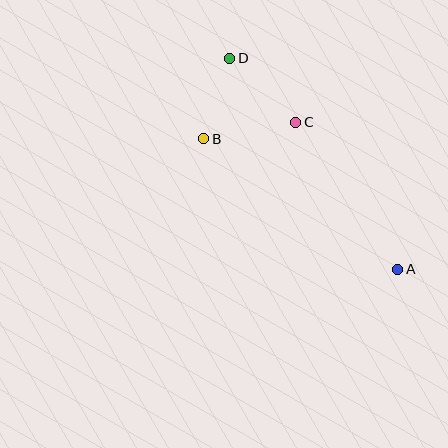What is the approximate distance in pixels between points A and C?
The distance between A and C is approximately 179 pixels.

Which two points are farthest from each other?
Points A and D are farthest from each other.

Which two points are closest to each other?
Points B and D are closest to each other.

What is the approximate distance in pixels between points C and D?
The distance between C and D is approximately 92 pixels.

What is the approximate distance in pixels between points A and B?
The distance between A and B is approximately 234 pixels.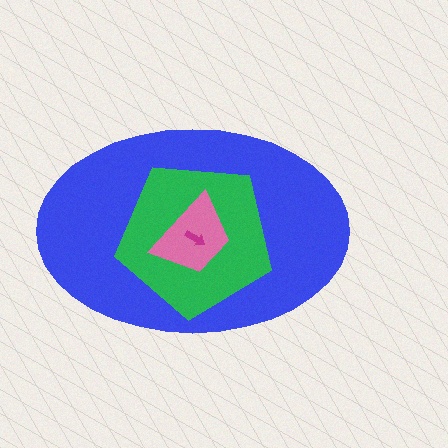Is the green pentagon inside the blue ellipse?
Yes.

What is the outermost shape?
The blue ellipse.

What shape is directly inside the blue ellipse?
The green pentagon.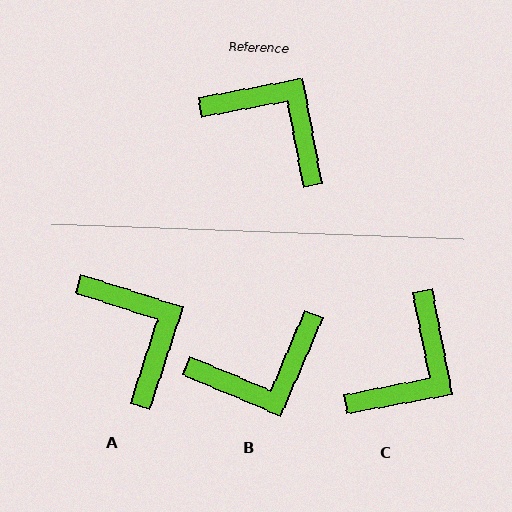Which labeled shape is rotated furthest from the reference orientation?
B, about 123 degrees away.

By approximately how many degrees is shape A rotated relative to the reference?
Approximately 28 degrees clockwise.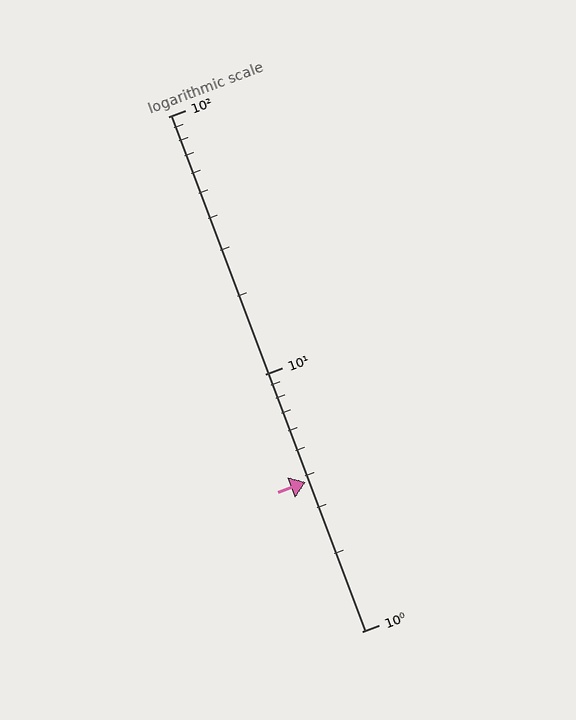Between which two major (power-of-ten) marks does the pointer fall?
The pointer is between 1 and 10.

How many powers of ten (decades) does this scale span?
The scale spans 2 decades, from 1 to 100.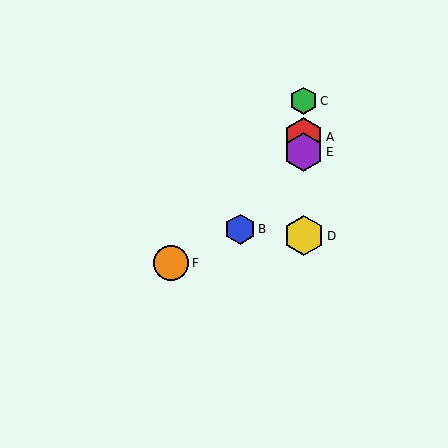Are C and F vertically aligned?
No, C is at x≈304 and F is at x≈171.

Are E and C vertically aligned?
Yes, both are at x≈304.